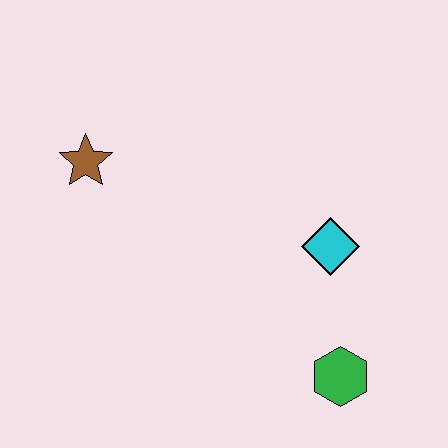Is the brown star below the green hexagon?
No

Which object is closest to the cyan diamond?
The green hexagon is closest to the cyan diamond.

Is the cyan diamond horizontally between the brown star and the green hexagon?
Yes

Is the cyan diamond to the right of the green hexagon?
No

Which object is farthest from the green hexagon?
The brown star is farthest from the green hexagon.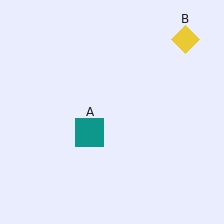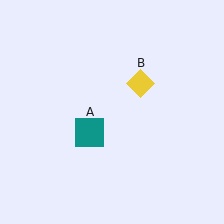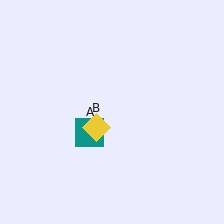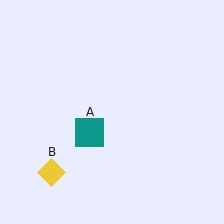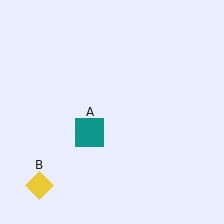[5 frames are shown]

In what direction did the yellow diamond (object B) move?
The yellow diamond (object B) moved down and to the left.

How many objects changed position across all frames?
1 object changed position: yellow diamond (object B).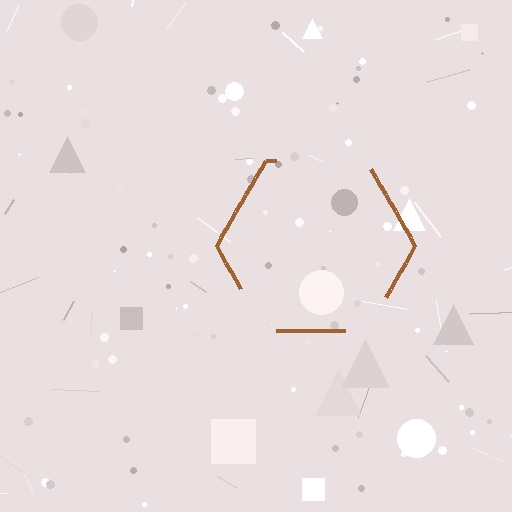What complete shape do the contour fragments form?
The contour fragments form a hexagon.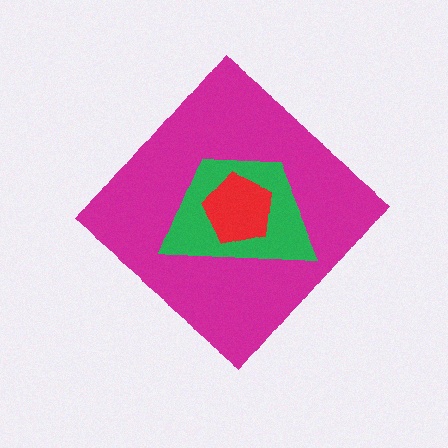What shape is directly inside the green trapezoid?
The red pentagon.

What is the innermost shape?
The red pentagon.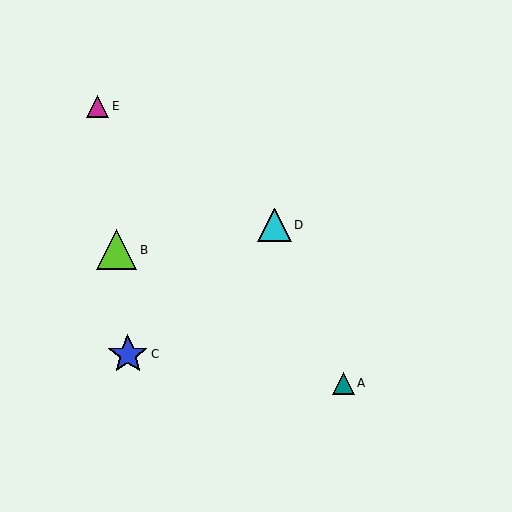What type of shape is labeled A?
Shape A is a teal triangle.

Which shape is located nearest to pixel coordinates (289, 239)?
The cyan triangle (labeled D) at (274, 225) is nearest to that location.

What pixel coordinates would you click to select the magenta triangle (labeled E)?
Click at (98, 106) to select the magenta triangle E.